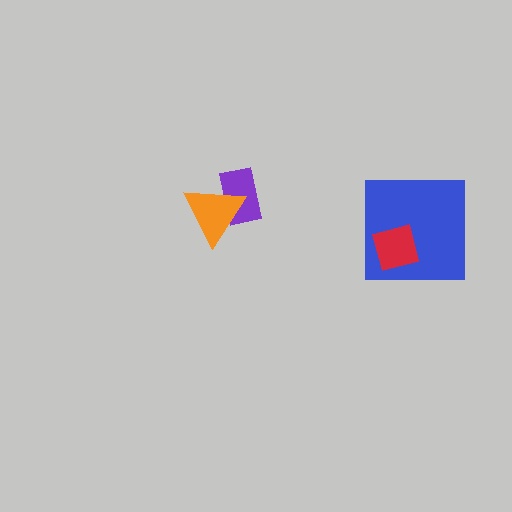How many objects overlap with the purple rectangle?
1 object overlaps with the purple rectangle.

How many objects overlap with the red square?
1 object overlaps with the red square.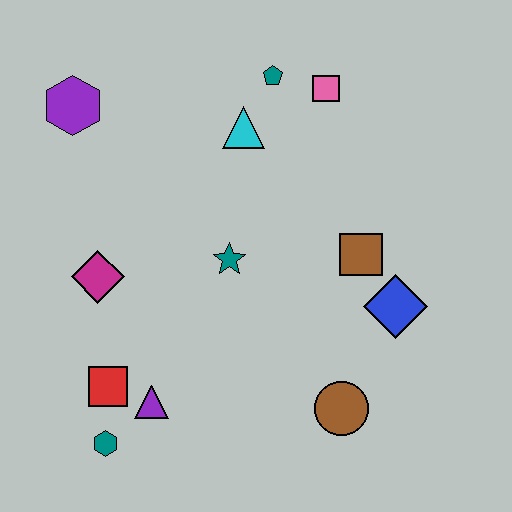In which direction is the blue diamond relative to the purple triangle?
The blue diamond is to the right of the purple triangle.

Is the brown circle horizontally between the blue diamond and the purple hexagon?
Yes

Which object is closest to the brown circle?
The blue diamond is closest to the brown circle.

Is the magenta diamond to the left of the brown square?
Yes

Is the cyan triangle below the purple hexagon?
Yes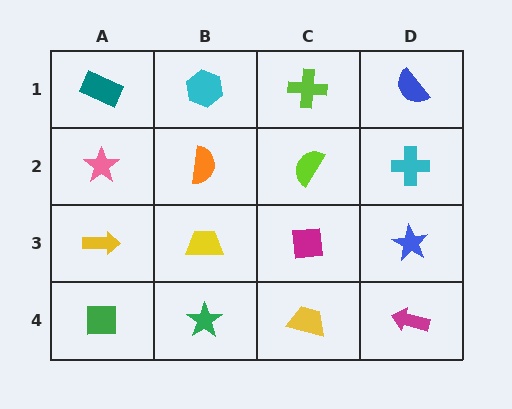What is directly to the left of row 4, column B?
A green square.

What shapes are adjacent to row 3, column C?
A lime semicircle (row 2, column C), a yellow trapezoid (row 4, column C), a yellow trapezoid (row 3, column B), a blue star (row 3, column D).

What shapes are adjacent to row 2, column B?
A cyan hexagon (row 1, column B), a yellow trapezoid (row 3, column B), a pink star (row 2, column A), a lime semicircle (row 2, column C).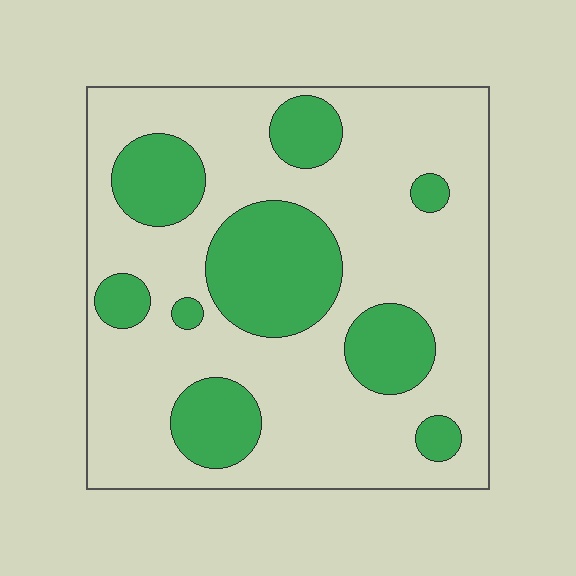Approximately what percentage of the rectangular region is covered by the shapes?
Approximately 30%.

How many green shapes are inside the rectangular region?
9.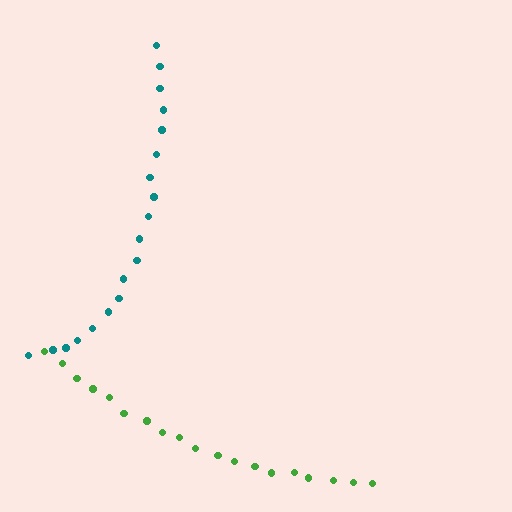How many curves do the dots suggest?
There are 2 distinct paths.